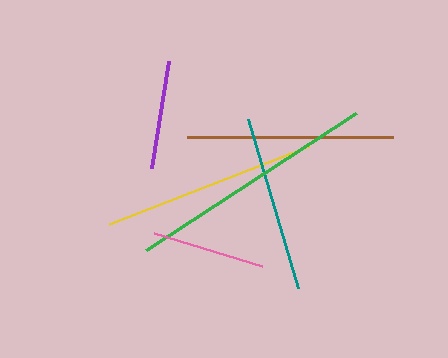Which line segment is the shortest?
The purple line is the shortest at approximately 109 pixels.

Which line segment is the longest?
The green line is the longest at approximately 250 pixels.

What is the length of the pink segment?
The pink segment is approximately 113 pixels long.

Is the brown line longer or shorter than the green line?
The green line is longer than the brown line.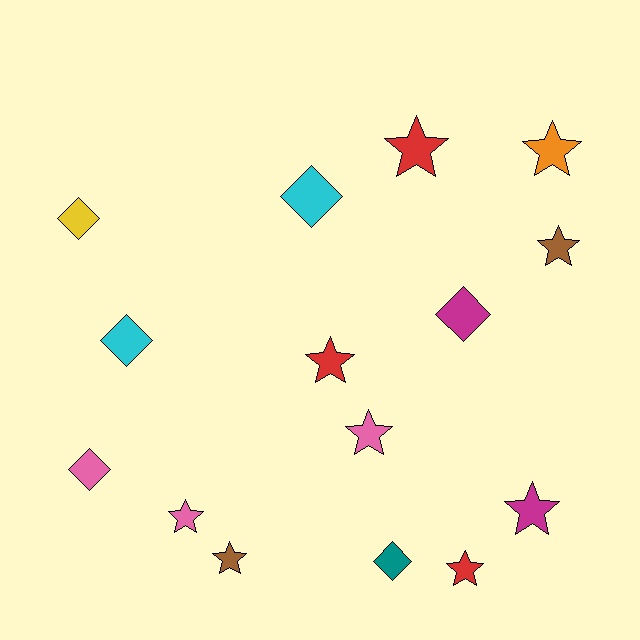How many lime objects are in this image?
There are no lime objects.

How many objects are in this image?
There are 15 objects.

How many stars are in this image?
There are 9 stars.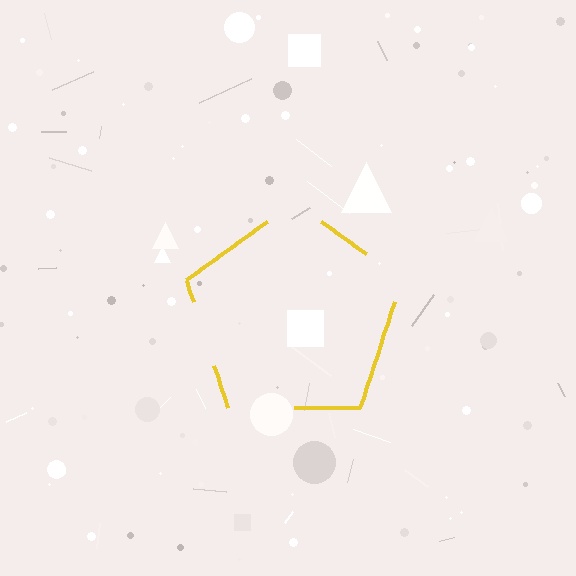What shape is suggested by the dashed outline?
The dashed outline suggests a pentagon.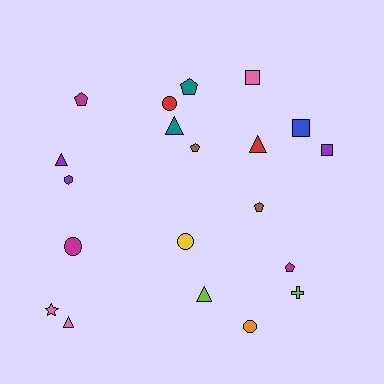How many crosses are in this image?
There is 1 cross.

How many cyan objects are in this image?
There are no cyan objects.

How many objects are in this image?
There are 20 objects.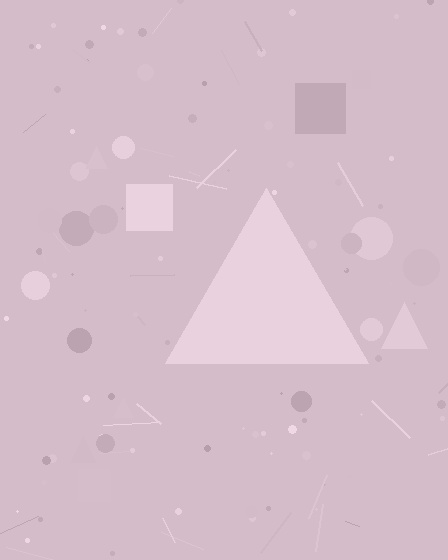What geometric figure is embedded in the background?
A triangle is embedded in the background.